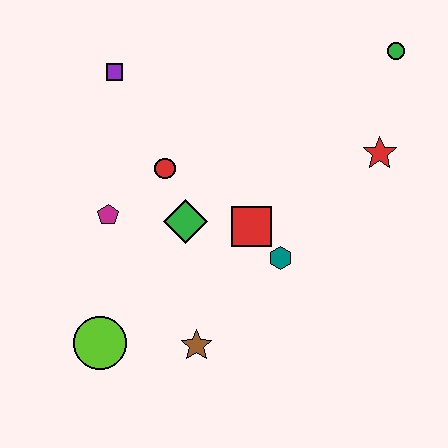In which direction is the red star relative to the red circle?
The red star is to the right of the red circle.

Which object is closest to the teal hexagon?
The red square is closest to the teal hexagon.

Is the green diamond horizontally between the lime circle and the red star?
Yes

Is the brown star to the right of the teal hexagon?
No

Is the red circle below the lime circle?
No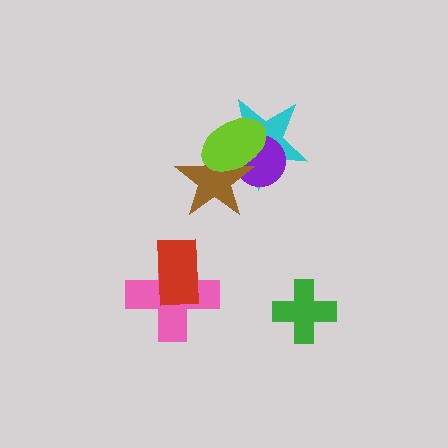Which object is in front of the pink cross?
The red rectangle is in front of the pink cross.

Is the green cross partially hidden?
No, no other shape covers it.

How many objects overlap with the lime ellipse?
3 objects overlap with the lime ellipse.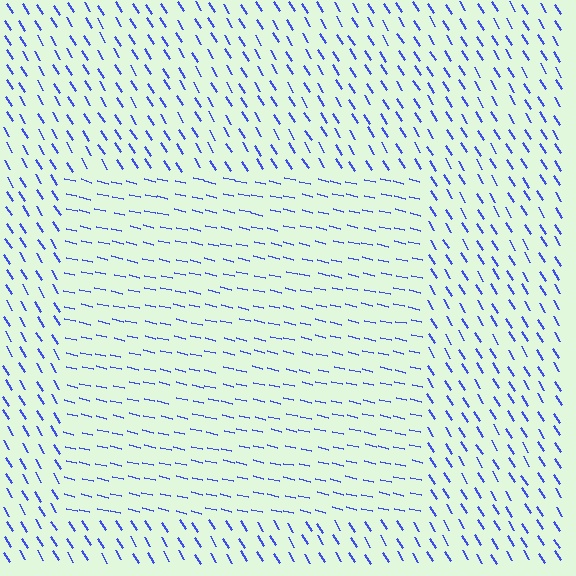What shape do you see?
I see a rectangle.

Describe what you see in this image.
The image is filled with small blue line segments. A rectangle region in the image has lines oriented differently from the surrounding lines, creating a visible texture boundary.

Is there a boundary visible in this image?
Yes, there is a texture boundary formed by a change in line orientation.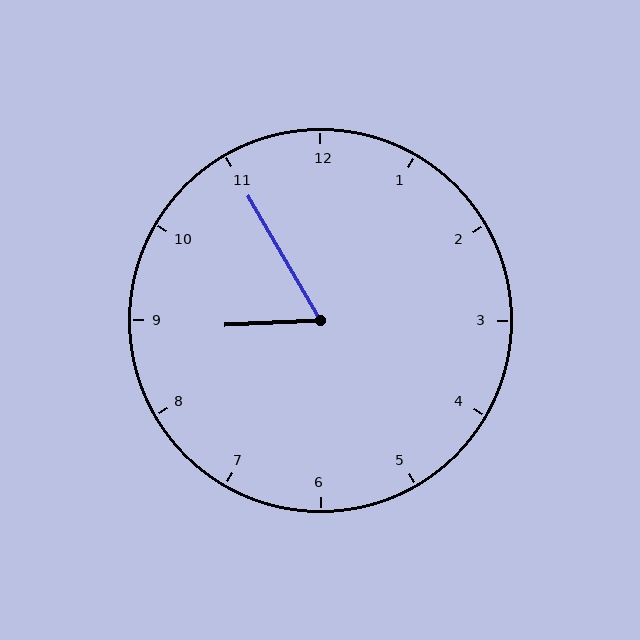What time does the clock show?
8:55.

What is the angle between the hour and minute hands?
Approximately 62 degrees.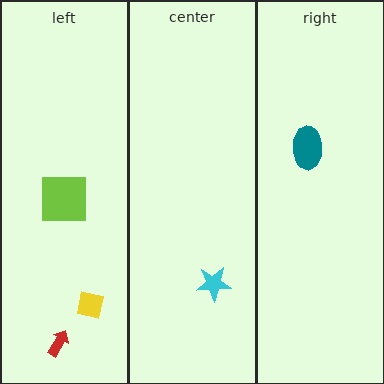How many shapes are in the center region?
1.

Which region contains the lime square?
The left region.